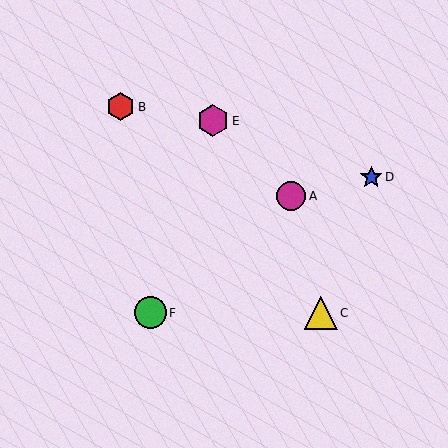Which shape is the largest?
The yellow triangle (labeled C) is the largest.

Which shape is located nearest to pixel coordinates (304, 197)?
The magenta circle (labeled A) at (291, 196) is nearest to that location.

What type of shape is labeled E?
Shape E is a magenta hexagon.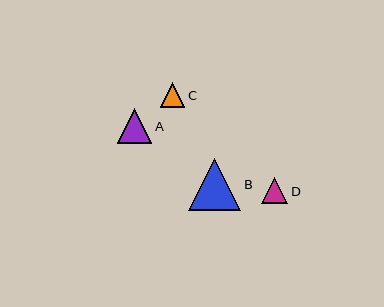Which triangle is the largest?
Triangle B is the largest with a size of approximately 52 pixels.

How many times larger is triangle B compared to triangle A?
Triangle B is approximately 1.5 times the size of triangle A.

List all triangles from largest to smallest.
From largest to smallest: B, A, D, C.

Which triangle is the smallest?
Triangle C is the smallest with a size of approximately 25 pixels.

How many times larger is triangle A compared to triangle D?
Triangle A is approximately 1.3 times the size of triangle D.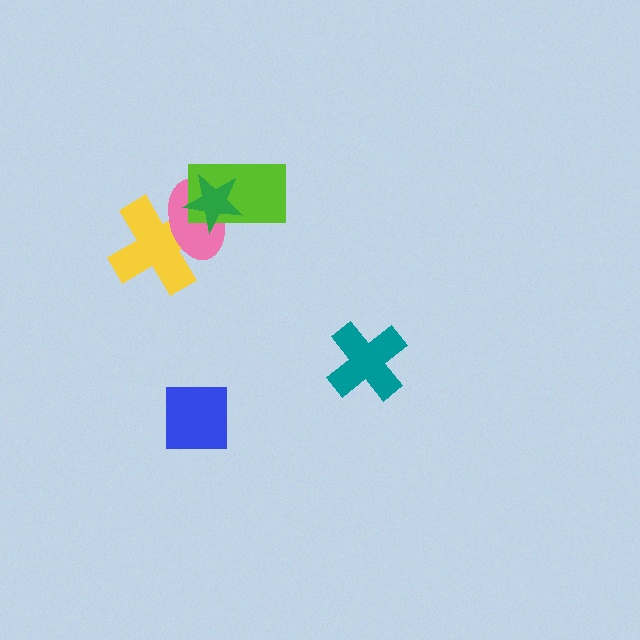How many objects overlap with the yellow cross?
2 objects overlap with the yellow cross.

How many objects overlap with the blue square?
0 objects overlap with the blue square.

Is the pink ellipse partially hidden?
Yes, it is partially covered by another shape.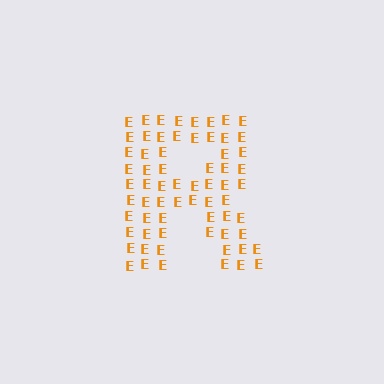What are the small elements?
The small elements are letter E's.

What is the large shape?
The large shape is the letter R.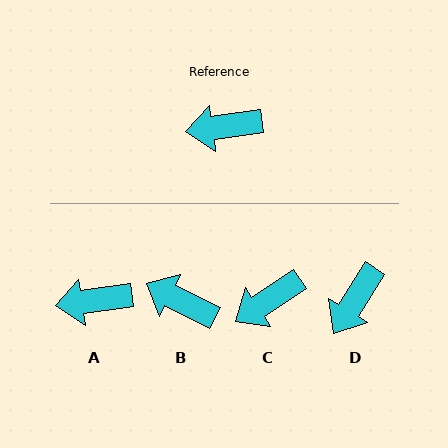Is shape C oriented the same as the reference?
No, it is off by about 26 degrees.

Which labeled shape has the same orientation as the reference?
A.